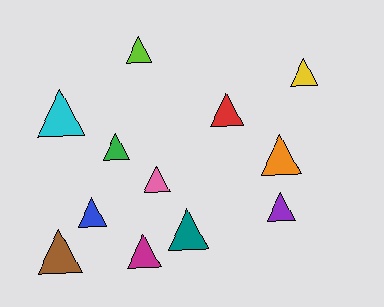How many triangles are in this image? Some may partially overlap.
There are 12 triangles.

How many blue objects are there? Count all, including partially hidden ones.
There is 1 blue object.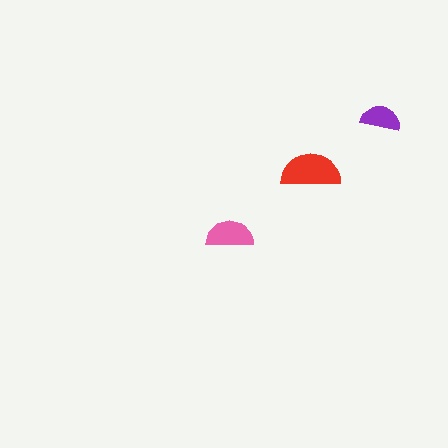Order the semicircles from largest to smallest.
the red one, the pink one, the purple one.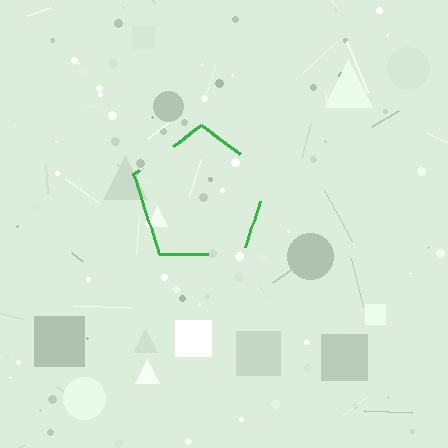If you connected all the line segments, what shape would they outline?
They would outline a pentagon.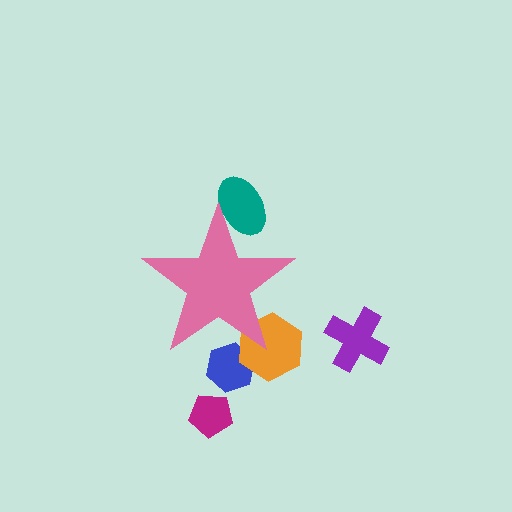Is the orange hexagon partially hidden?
Yes, the orange hexagon is partially hidden behind the pink star.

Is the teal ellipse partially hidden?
Yes, the teal ellipse is partially hidden behind the pink star.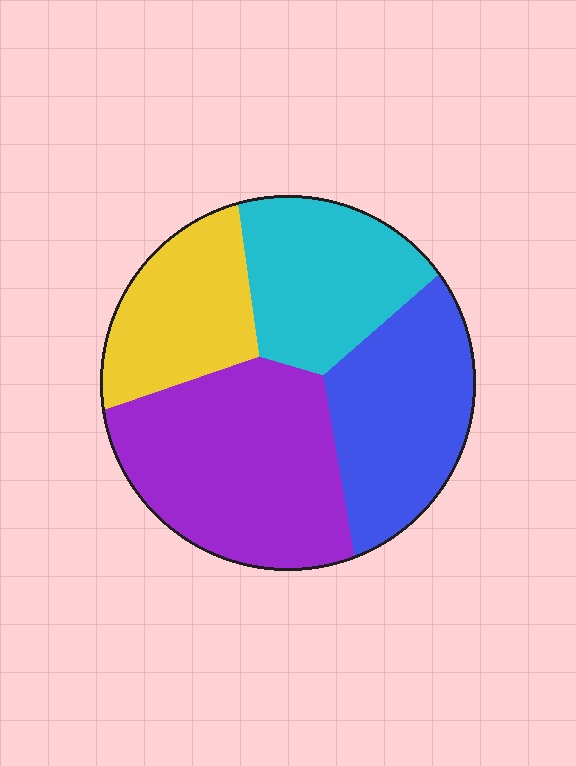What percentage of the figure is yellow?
Yellow takes up between a sixth and a third of the figure.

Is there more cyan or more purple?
Purple.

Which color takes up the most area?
Purple, at roughly 35%.